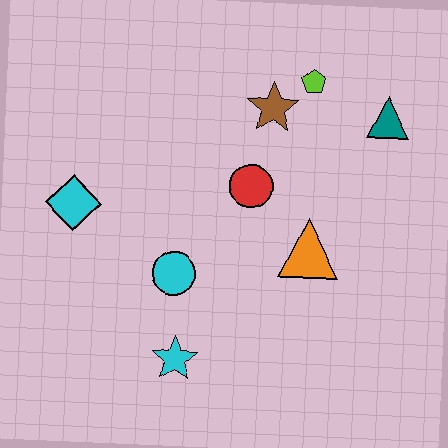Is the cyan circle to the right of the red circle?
No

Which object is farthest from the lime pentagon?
The cyan star is farthest from the lime pentagon.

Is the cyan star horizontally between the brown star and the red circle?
No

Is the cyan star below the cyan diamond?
Yes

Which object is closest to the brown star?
The lime pentagon is closest to the brown star.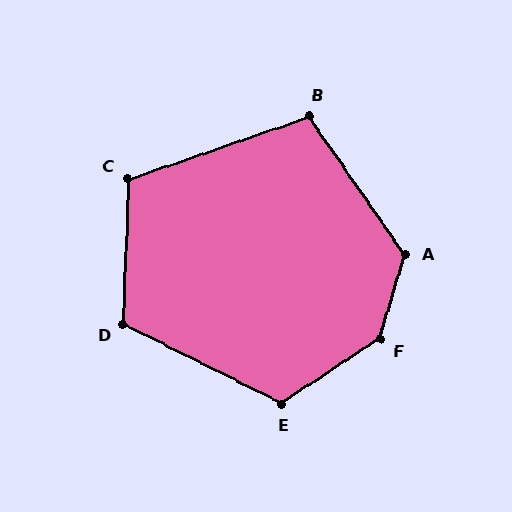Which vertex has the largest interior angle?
F, at approximately 140 degrees.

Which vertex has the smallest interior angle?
B, at approximately 106 degrees.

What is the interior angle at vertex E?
Approximately 121 degrees (obtuse).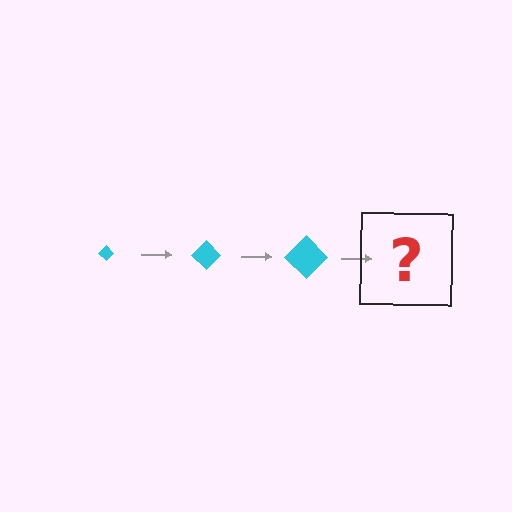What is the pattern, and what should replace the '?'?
The pattern is that the diamond gets progressively larger each step. The '?' should be a cyan diamond, larger than the previous one.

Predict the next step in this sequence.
The next step is a cyan diamond, larger than the previous one.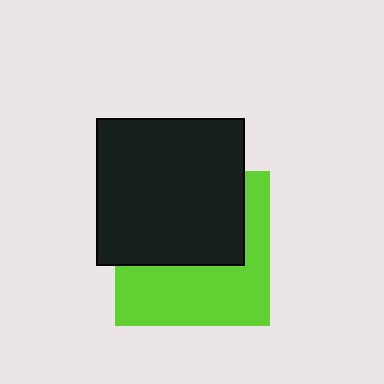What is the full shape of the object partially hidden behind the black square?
The partially hidden object is a lime square.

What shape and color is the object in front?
The object in front is a black square.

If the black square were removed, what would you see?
You would see the complete lime square.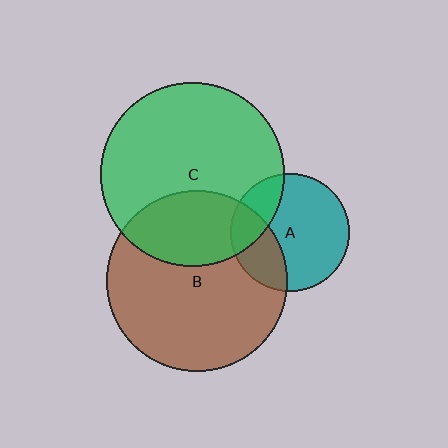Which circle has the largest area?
Circle C (green).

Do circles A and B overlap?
Yes.